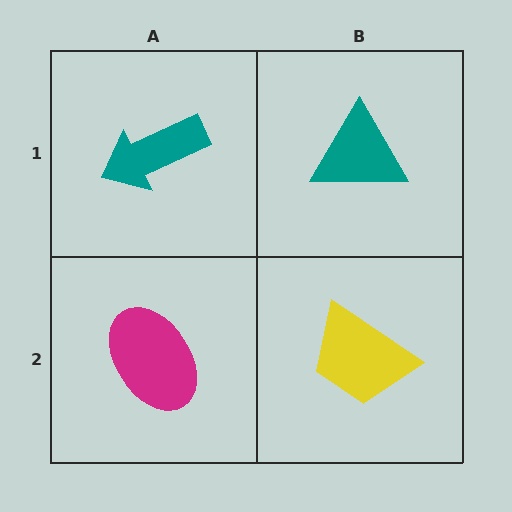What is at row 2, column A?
A magenta ellipse.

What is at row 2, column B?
A yellow trapezoid.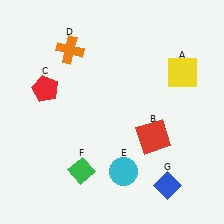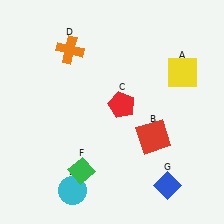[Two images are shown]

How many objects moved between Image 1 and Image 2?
2 objects moved between the two images.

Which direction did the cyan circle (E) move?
The cyan circle (E) moved left.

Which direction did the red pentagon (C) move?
The red pentagon (C) moved right.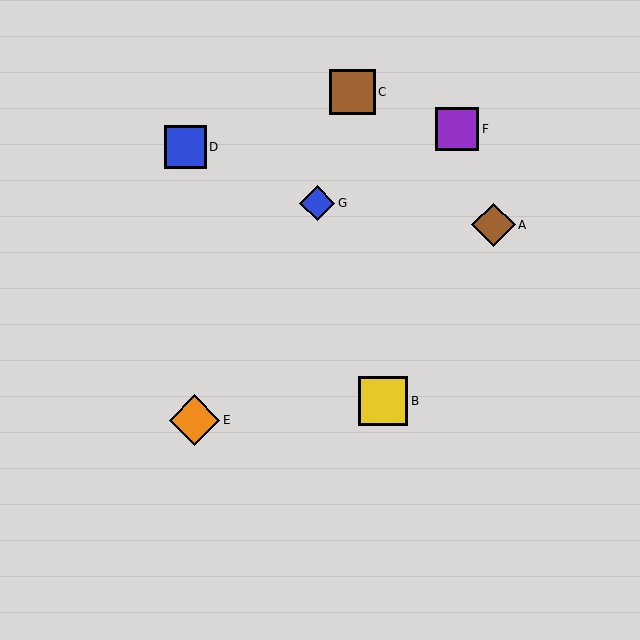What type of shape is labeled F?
Shape F is a purple square.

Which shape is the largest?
The orange diamond (labeled E) is the largest.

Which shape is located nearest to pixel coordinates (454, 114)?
The purple square (labeled F) at (457, 129) is nearest to that location.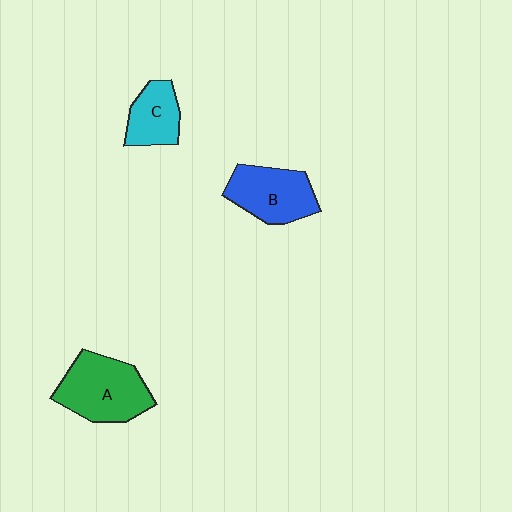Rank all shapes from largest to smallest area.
From largest to smallest: A (green), B (blue), C (cyan).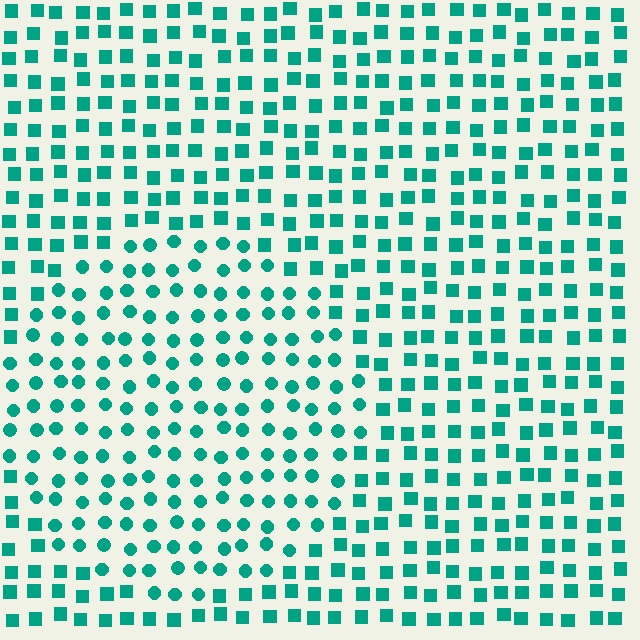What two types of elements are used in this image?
The image uses circles inside the circle region and squares outside it.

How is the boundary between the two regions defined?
The boundary is defined by a change in element shape: circles inside vs. squares outside. All elements share the same color and spacing.